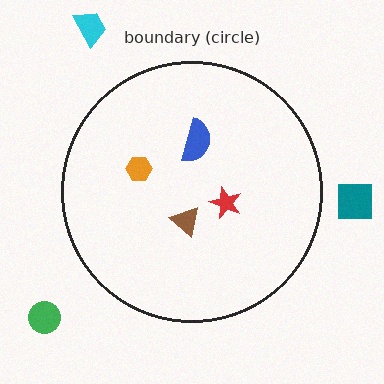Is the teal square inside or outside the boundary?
Outside.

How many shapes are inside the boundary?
4 inside, 3 outside.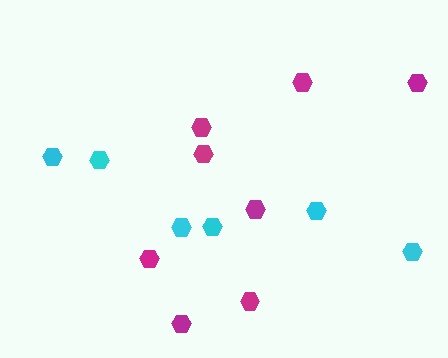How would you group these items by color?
There are 2 groups: one group of magenta hexagons (8) and one group of cyan hexagons (6).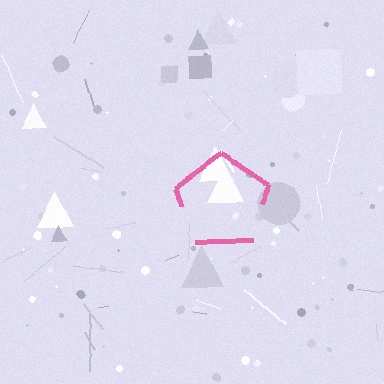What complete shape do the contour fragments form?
The contour fragments form a pentagon.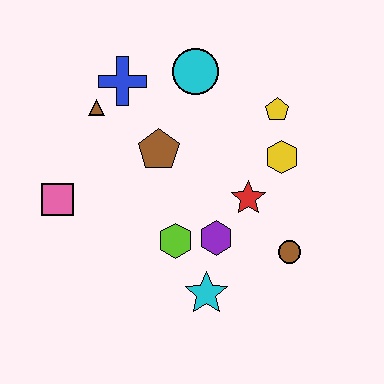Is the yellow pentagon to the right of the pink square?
Yes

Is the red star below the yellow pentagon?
Yes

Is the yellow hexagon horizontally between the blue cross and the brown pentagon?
No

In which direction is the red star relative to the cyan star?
The red star is above the cyan star.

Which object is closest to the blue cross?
The brown triangle is closest to the blue cross.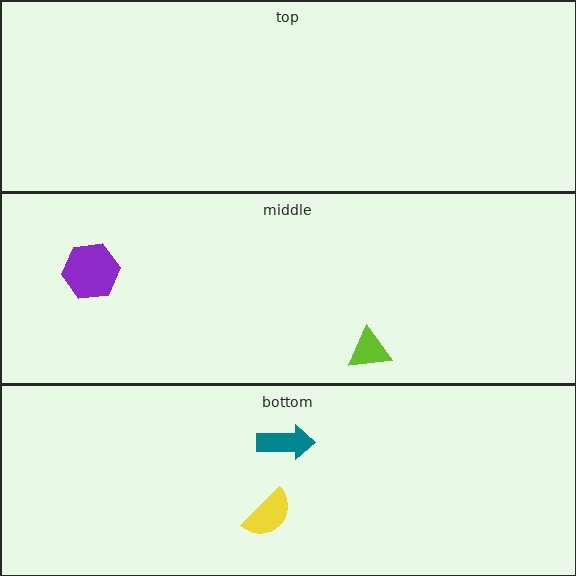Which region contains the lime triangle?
The middle region.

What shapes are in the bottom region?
The teal arrow, the yellow semicircle.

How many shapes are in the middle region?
2.